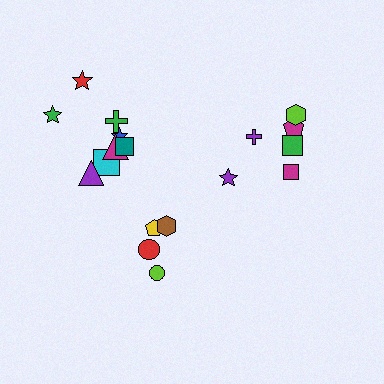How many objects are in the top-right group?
There are 6 objects.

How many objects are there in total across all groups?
There are 18 objects.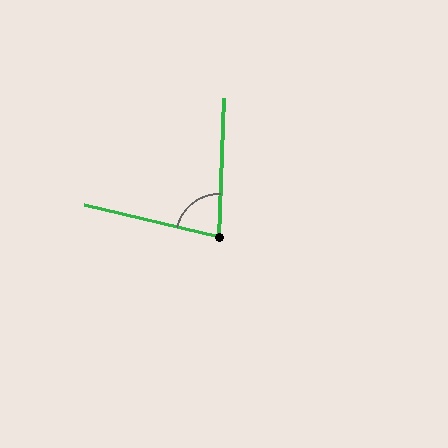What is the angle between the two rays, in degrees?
Approximately 79 degrees.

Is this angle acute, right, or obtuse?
It is acute.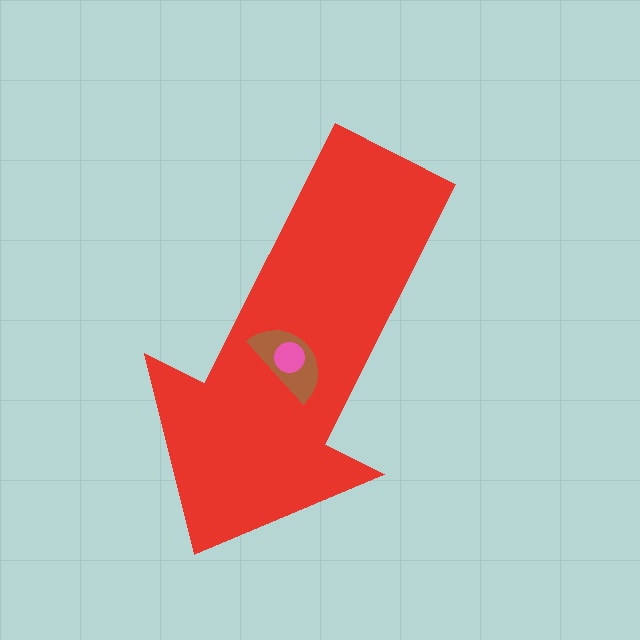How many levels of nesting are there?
3.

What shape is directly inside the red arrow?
The brown semicircle.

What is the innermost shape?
The pink circle.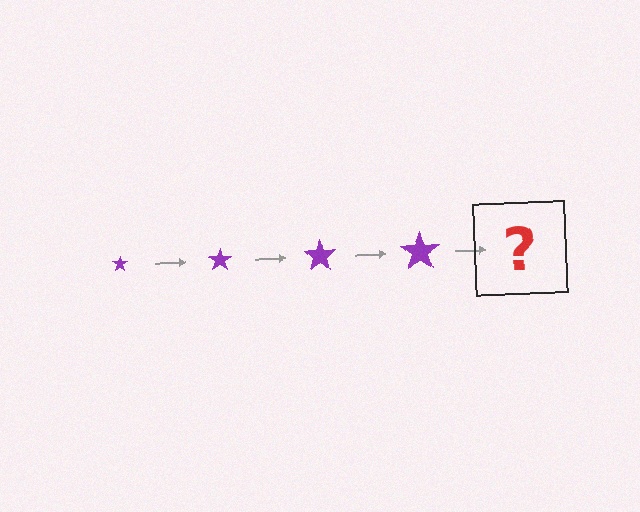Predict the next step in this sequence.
The next step is a purple star, larger than the previous one.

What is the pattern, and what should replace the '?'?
The pattern is that the star gets progressively larger each step. The '?' should be a purple star, larger than the previous one.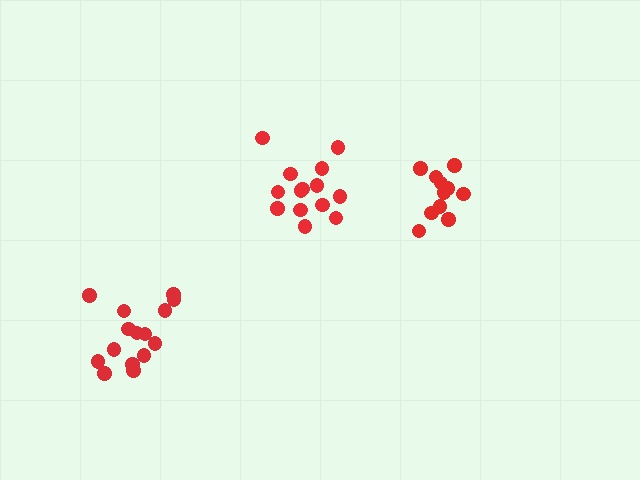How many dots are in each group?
Group 1: 11 dots, Group 2: 15 dots, Group 3: 14 dots (40 total).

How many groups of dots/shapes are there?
There are 3 groups.